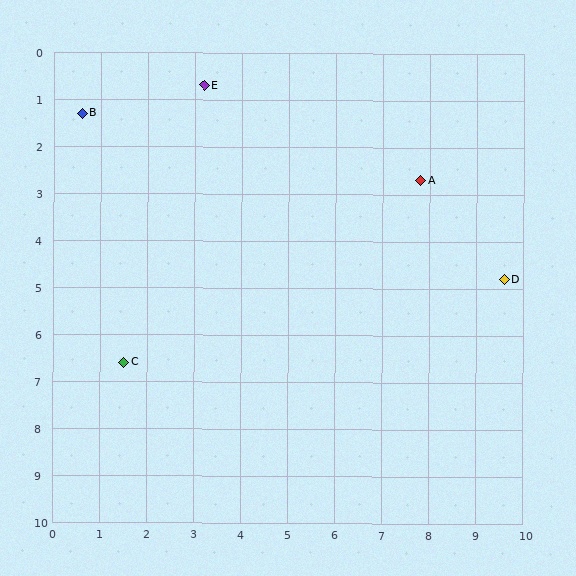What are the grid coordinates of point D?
Point D is at approximately (9.6, 4.8).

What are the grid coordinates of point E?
Point E is at approximately (3.2, 0.7).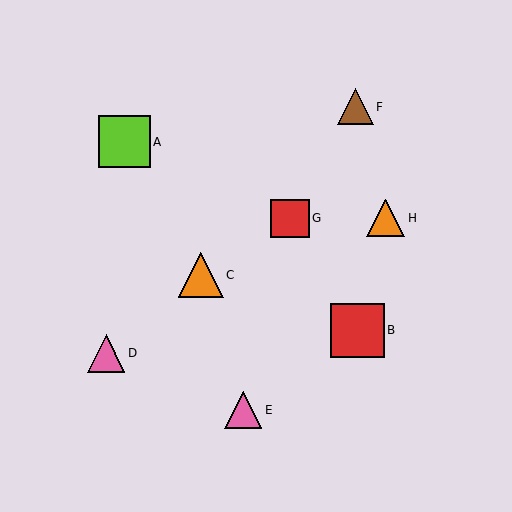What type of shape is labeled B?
Shape B is a red square.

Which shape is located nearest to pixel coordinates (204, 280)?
The orange triangle (labeled C) at (201, 275) is nearest to that location.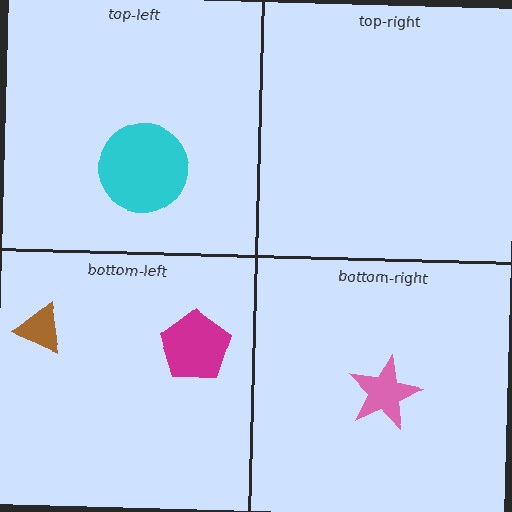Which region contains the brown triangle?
The bottom-left region.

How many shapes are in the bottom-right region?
1.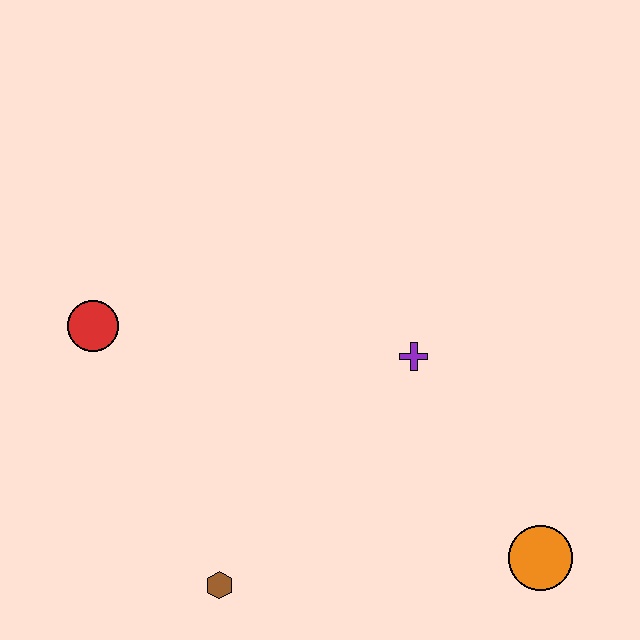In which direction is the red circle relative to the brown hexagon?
The red circle is above the brown hexagon.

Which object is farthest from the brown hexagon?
The orange circle is farthest from the brown hexagon.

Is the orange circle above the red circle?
No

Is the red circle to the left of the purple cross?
Yes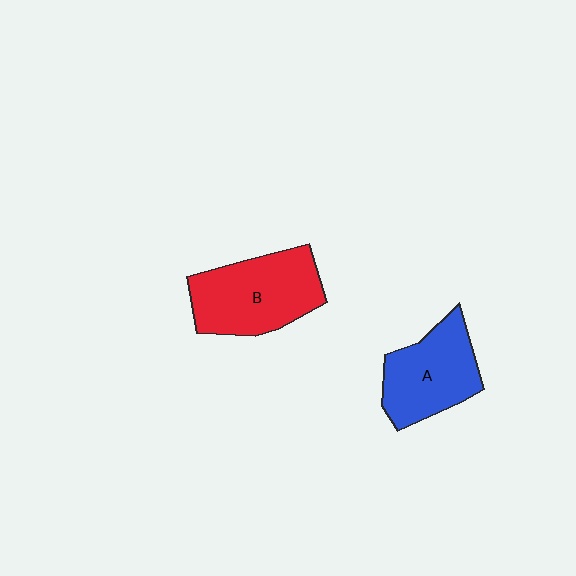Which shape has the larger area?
Shape B (red).